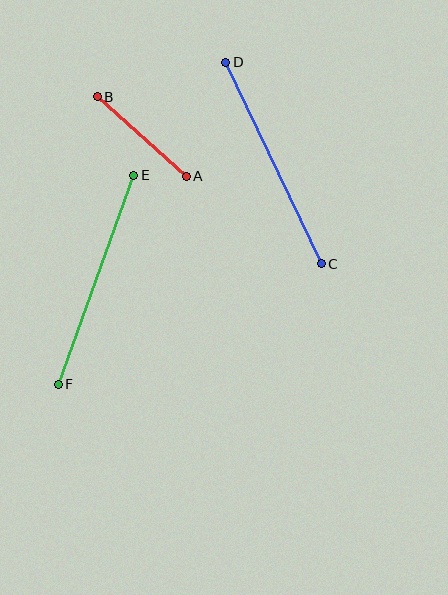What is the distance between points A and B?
The distance is approximately 120 pixels.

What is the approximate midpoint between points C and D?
The midpoint is at approximately (274, 163) pixels.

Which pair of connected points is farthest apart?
Points C and D are farthest apart.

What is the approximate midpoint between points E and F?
The midpoint is at approximately (96, 280) pixels.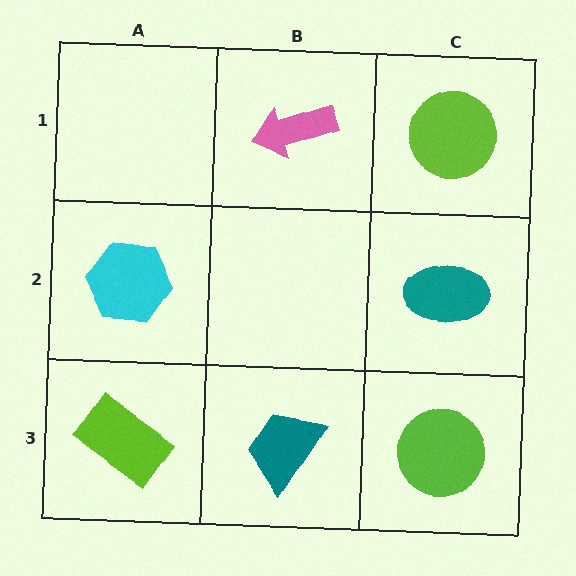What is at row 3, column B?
A teal trapezoid.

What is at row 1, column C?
A lime circle.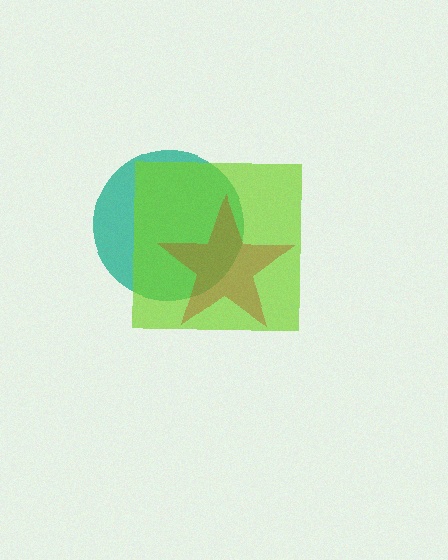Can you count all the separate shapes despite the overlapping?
Yes, there are 3 separate shapes.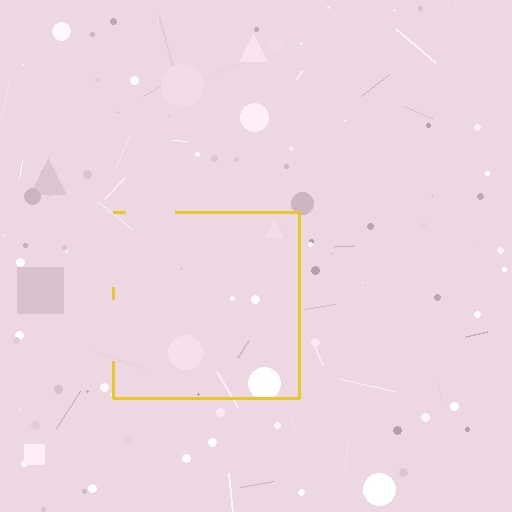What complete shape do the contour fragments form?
The contour fragments form a square.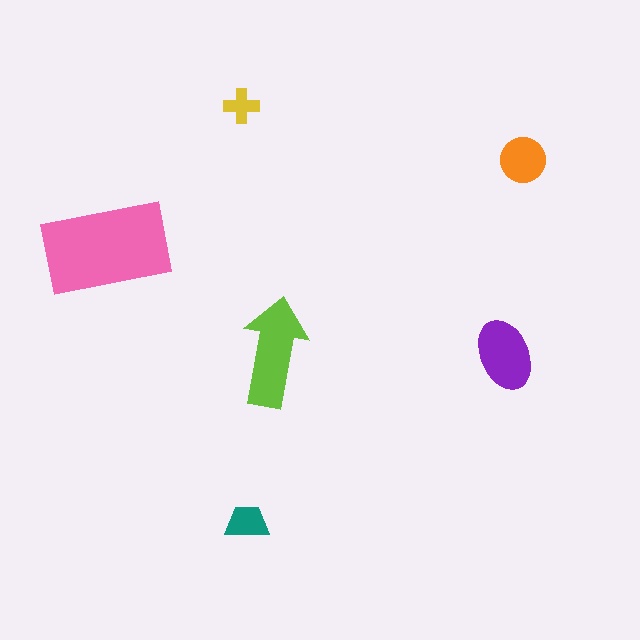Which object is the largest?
The pink rectangle.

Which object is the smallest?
The yellow cross.